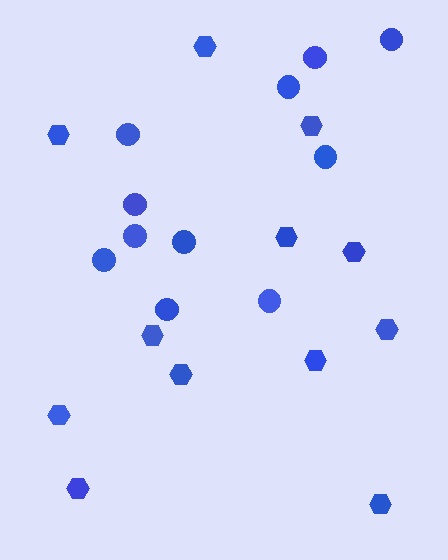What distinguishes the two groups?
There are 2 groups: one group of circles (11) and one group of hexagons (12).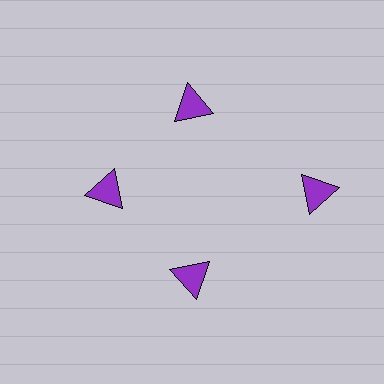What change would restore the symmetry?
The symmetry would be restored by moving it inward, back onto the ring so that all 4 triangles sit at equal angles and equal distance from the center.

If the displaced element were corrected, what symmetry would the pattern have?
It would have 4-fold rotational symmetry — the pattern would map onto itself every 90 degrees.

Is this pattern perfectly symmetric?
No. The 4 purple triangles are arranged in a ring, but one element near the 3 o'clock position is pushed outward from the center, breaking the 4-fold rotational symmetry.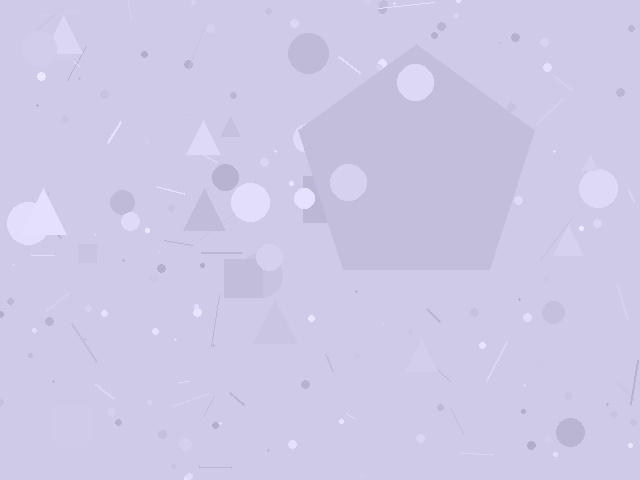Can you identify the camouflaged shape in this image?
The camouflaged shape is a pentagon.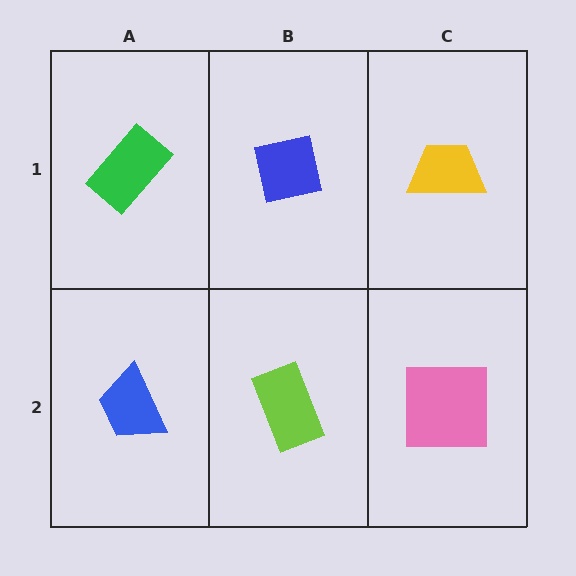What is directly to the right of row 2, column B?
A pink square.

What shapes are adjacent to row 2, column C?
A yellow trapezoid (row 1, column C), a lime rectangle (row 2, column B).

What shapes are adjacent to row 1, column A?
A blue trapezoid (row 2, column A), a blue square (row 1, column B).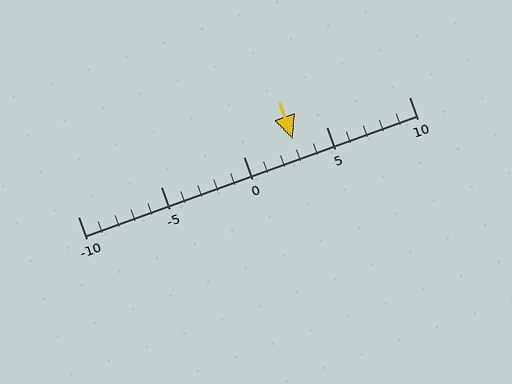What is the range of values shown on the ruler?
The ruler shows values from -10 to 10.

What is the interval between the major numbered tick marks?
The major tick marks are spaced 5 units apart.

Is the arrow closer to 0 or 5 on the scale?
The arrow is closer to 5.